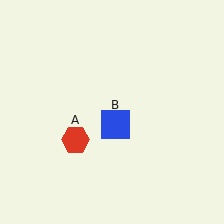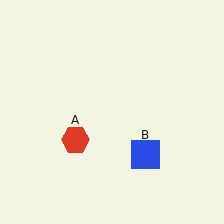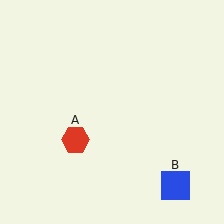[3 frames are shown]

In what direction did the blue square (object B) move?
The blue square (object B) moved down and to the right.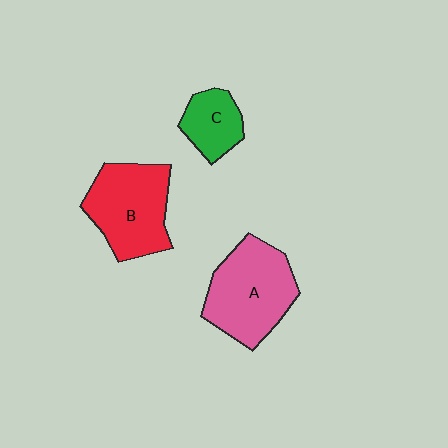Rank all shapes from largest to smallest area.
From largest to smallest: A (pink), B (red), C (green).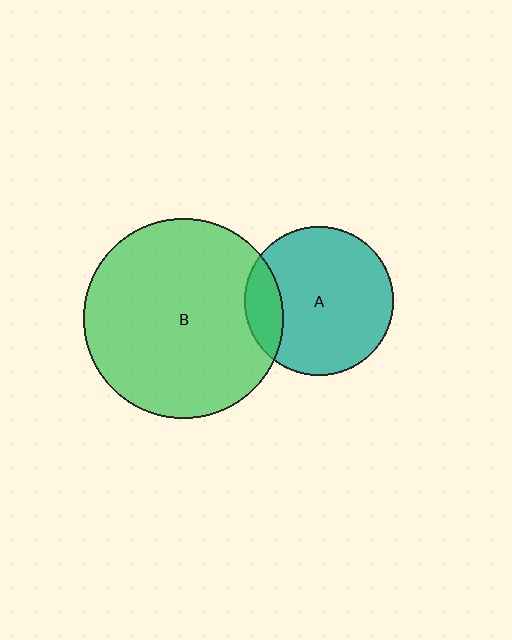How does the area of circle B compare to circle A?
Approximately 1.8 times.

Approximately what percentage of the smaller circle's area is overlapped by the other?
Approximately 15%.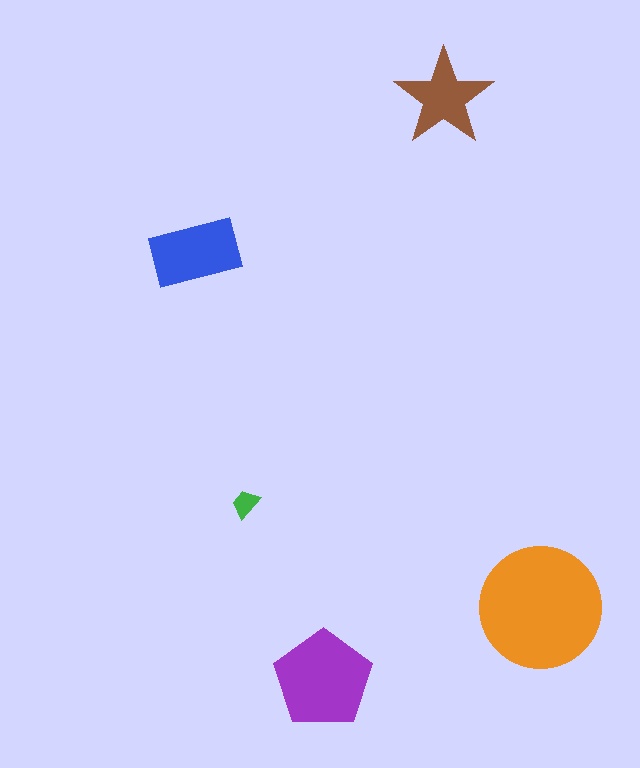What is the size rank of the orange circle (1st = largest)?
1st.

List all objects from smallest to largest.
The green trapezoid, the brown star, the blue rectangle, the purple pentagon, the orange circle.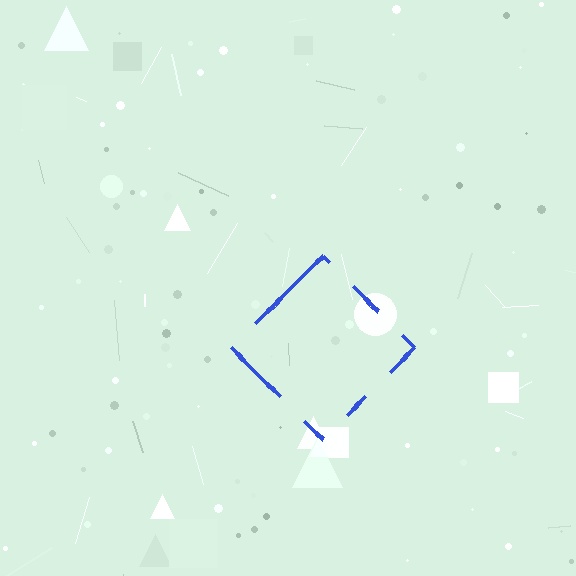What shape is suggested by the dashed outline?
The dashed outline suggests a diamond.